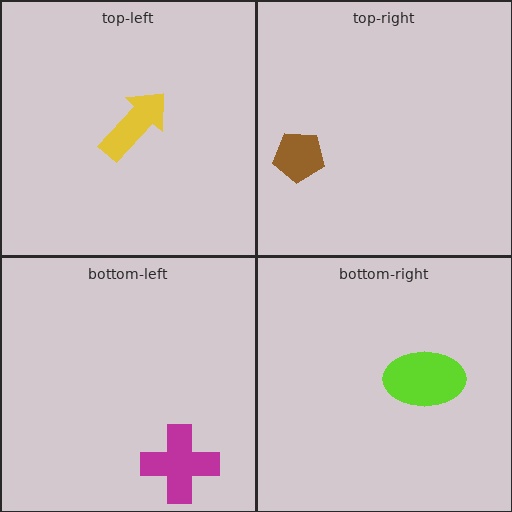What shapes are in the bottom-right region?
The lime ellipse.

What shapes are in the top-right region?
The brown pentagon.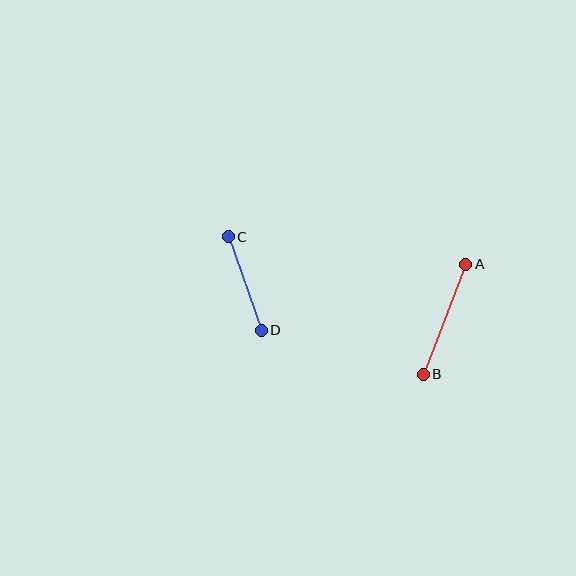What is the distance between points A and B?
The distance is approximately 118 pixels.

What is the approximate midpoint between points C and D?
The midpoint is at approximately (245, 284) pixels.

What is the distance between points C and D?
The distance is approximately 99 pixels.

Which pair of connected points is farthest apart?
Points A and B are farthest apart.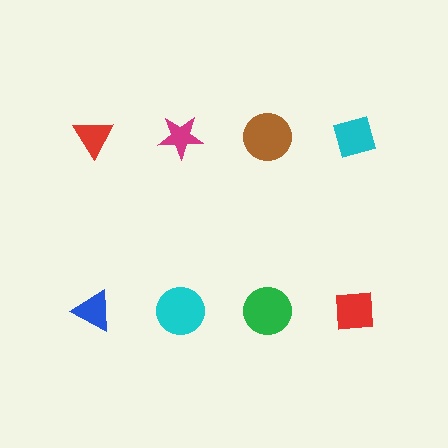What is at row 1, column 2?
A magenta star.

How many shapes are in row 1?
4 shapes.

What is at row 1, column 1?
A red triangle.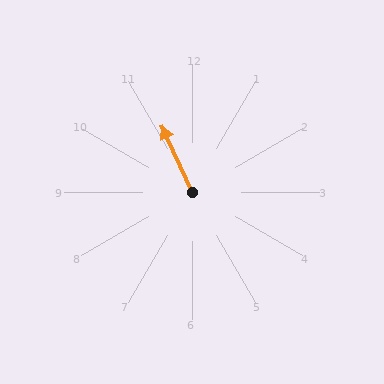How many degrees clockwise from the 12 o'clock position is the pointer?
Approximately 335 degrees.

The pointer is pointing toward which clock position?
Roughly 11 o'clock.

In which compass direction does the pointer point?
Northwest.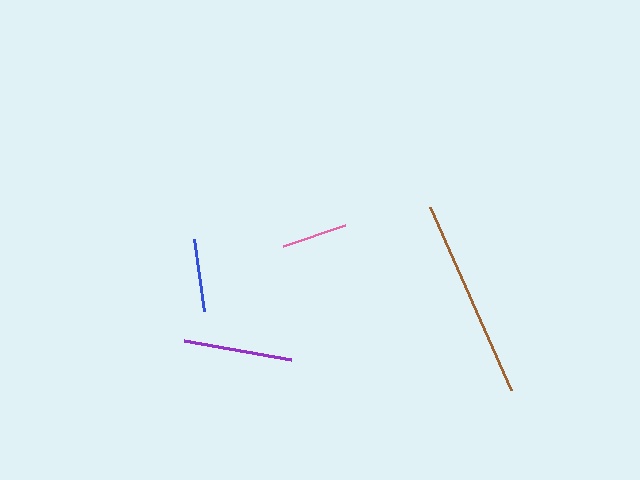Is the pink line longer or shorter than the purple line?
The purple line is longer than the pink line.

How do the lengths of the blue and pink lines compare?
The blue and pink lines are approximately the same length.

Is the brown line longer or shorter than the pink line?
The brown line is longer than the pink line.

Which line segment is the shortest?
The pink line is the shortest at approximately 66 pixels.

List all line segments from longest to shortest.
From longest to shortest: brown, purple, blue, pink.